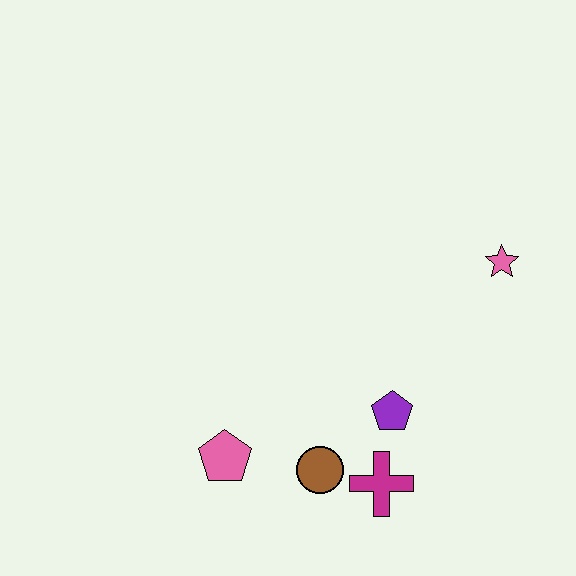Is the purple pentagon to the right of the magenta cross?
Yes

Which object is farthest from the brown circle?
The pink star is farthest from the brown circle.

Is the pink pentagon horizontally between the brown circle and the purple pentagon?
No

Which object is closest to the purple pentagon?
The magenta cross is closest to the purple pentagon.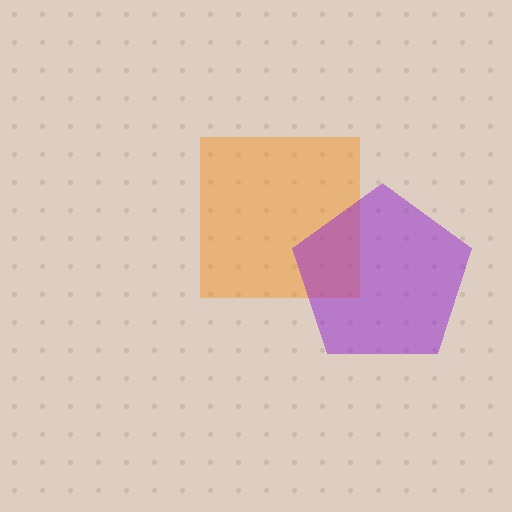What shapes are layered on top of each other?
The layered shapes are: an orange square, a purple pentagon.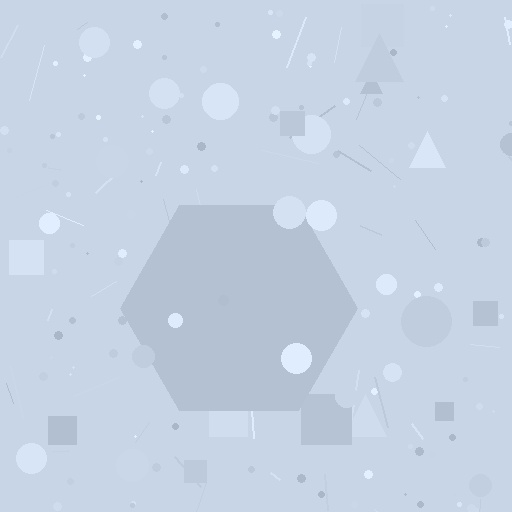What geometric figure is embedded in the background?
A hexagon is embedded in the background.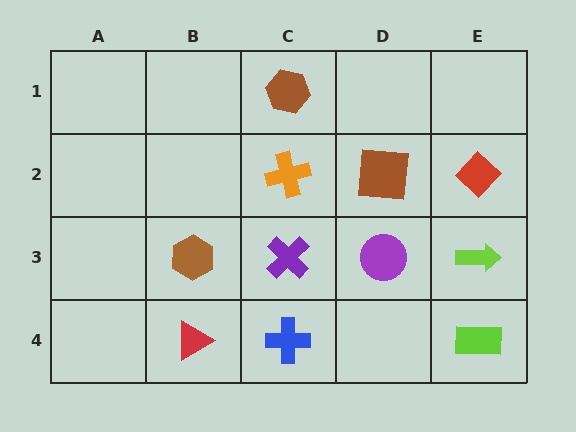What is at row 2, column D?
A brown square.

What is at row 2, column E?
A red diamond.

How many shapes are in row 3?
4 shapes.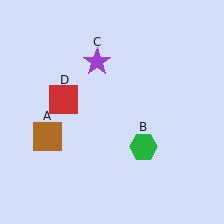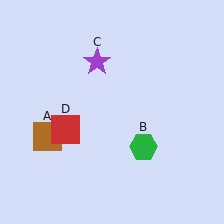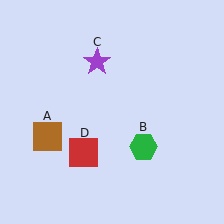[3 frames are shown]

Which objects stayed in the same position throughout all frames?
Brown square (object A) and green hexagon (object B) and purple star (object C) remained stationary.